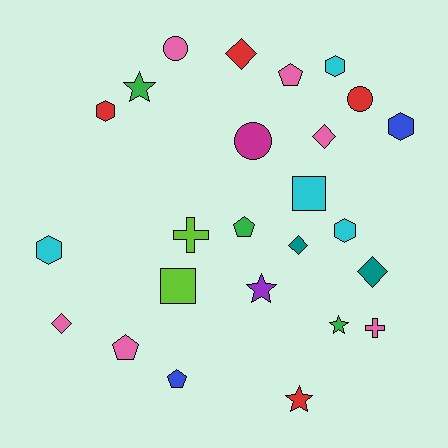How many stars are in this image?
There are 4 stars.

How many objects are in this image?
There are 25 objects.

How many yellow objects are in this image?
There are no yellow objects.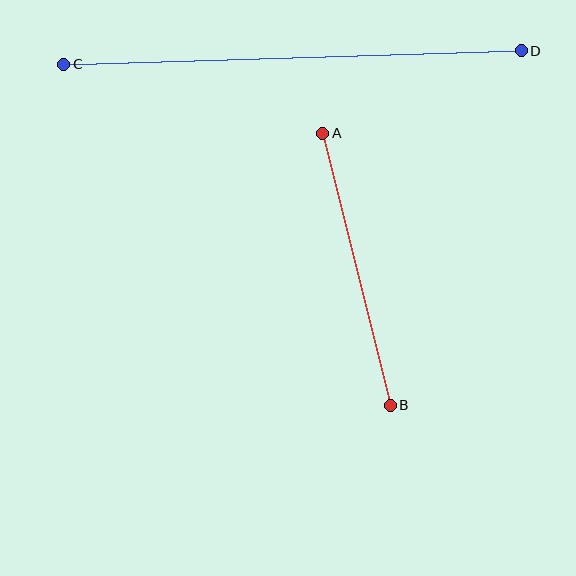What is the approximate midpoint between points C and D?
The midpoint is at approximately (292, 58) pixels.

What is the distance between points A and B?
The distance is approximately 280 pixels.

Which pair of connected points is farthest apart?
Points C and D are farthest apart.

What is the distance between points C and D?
The distance is approximately 458 pixels.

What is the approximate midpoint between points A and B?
The midpoint is at approximately (356, 269) pixels.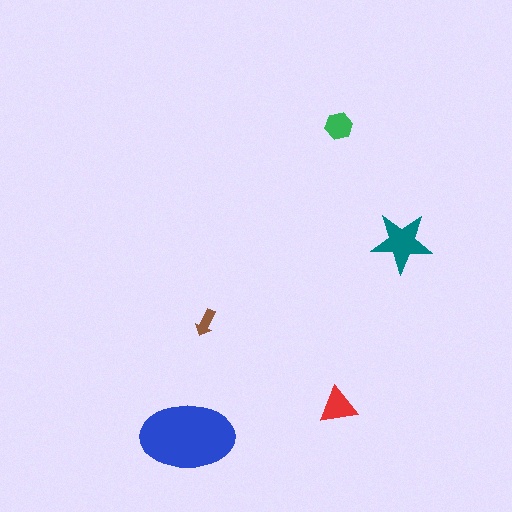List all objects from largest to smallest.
The blue ellipse, the teal star, the red triangle, the green hexagon, the brown arrow.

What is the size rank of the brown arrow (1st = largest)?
5th.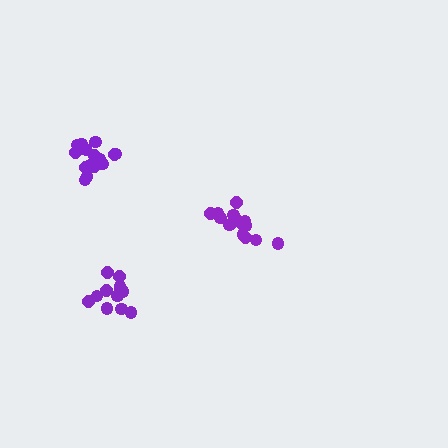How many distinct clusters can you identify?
There are 3 distinct clusters.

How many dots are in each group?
Group 1: 16 dots, Group 2: 16 dots, Group 3: 13 dots (45 total).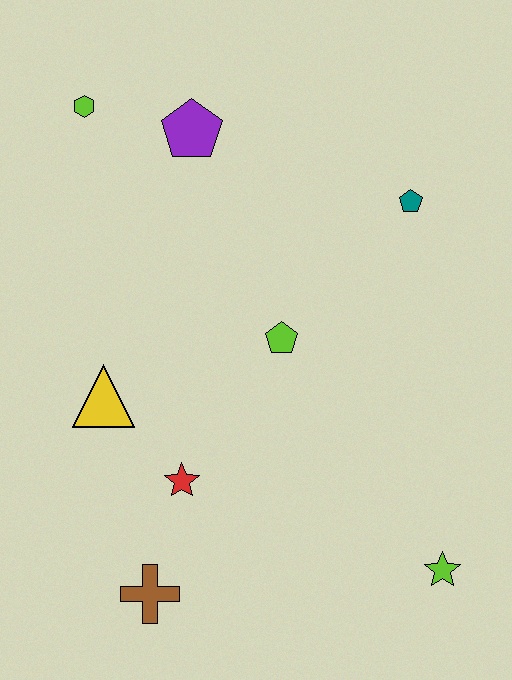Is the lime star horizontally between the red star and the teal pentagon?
No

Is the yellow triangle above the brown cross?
Yes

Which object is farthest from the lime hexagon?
The lime star is farthest from the lime hexagon.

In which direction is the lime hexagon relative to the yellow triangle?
The lime hexagon is above the yellow triangle.